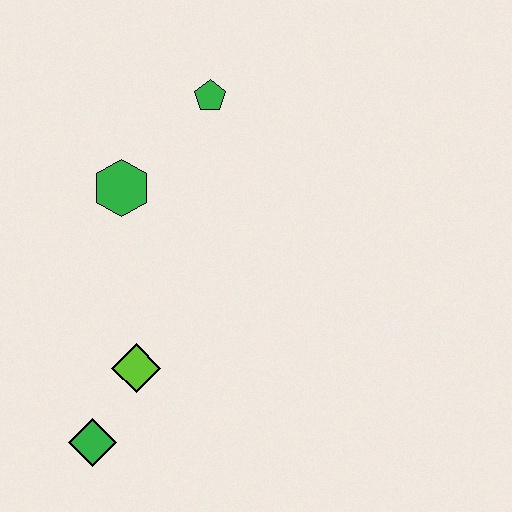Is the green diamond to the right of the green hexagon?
No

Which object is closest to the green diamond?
The lime diamond is closest to the green diamond.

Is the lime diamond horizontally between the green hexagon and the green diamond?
No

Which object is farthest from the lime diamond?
The green pentagon is farthest from the lime diamond.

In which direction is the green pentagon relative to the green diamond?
The green pentagon is above the green diamond.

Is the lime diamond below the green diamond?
No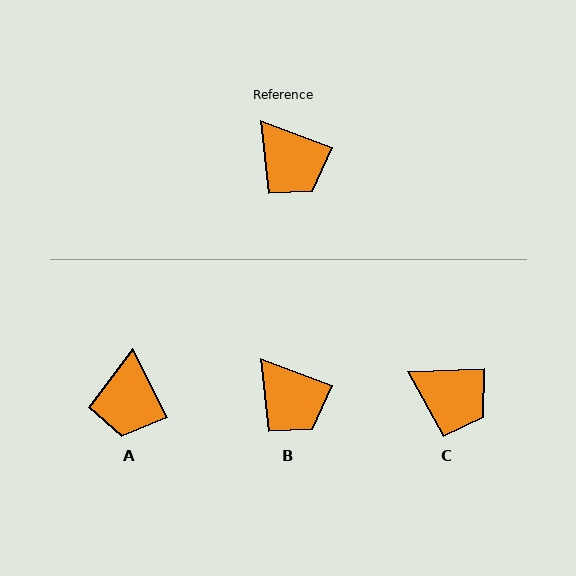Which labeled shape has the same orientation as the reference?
B.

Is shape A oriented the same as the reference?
No, it is off by about 43 degrees.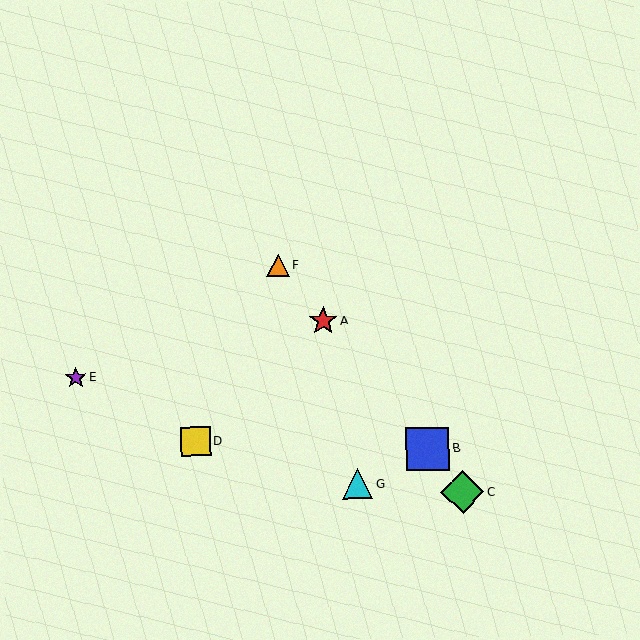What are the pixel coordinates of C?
Object C is at (462, 492).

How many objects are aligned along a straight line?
4 objects (A, B, C, F) are aligned along a straight line.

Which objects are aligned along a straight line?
Objects A, B, C, F are aligned along a straight line.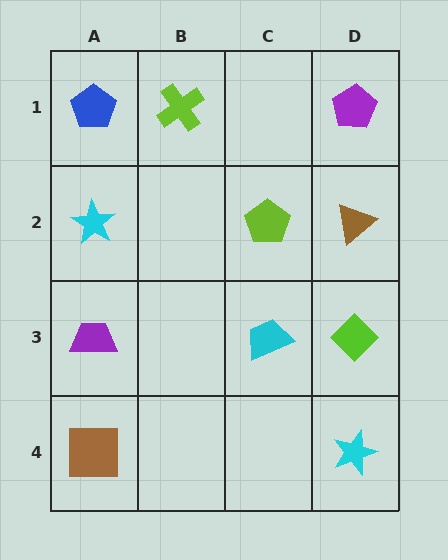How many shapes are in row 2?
3 shapes.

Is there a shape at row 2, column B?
No, that cell is empty.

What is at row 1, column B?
A lime cross.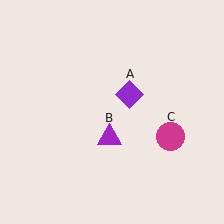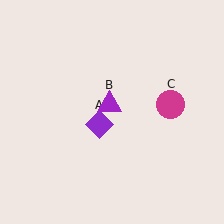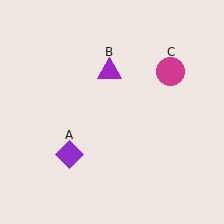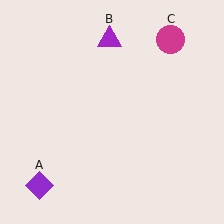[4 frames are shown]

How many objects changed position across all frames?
3 objects changed position: purple diamond (object A), purple triangle (object B), magenta circle (object C).